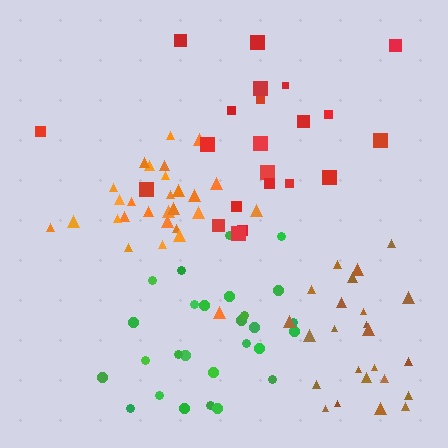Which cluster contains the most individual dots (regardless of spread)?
Orange (28).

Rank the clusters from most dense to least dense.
orange, brown, green, red.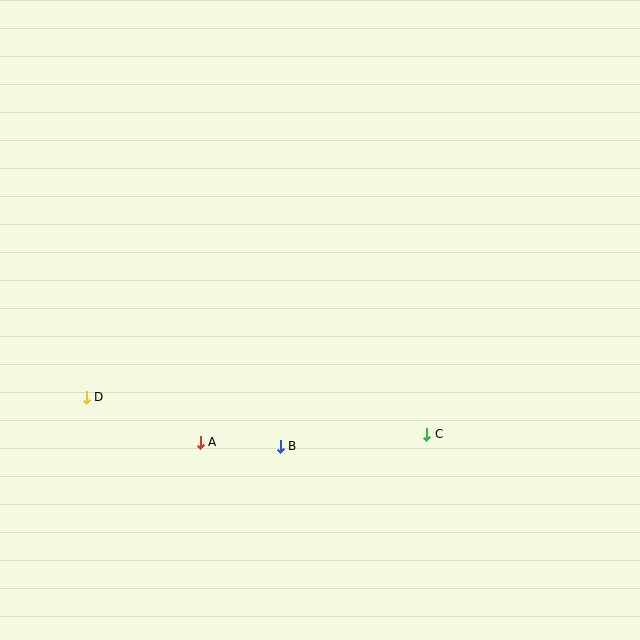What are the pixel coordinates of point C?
Point C is at (427, 434).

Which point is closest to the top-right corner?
Point C is closest to the top-right corner.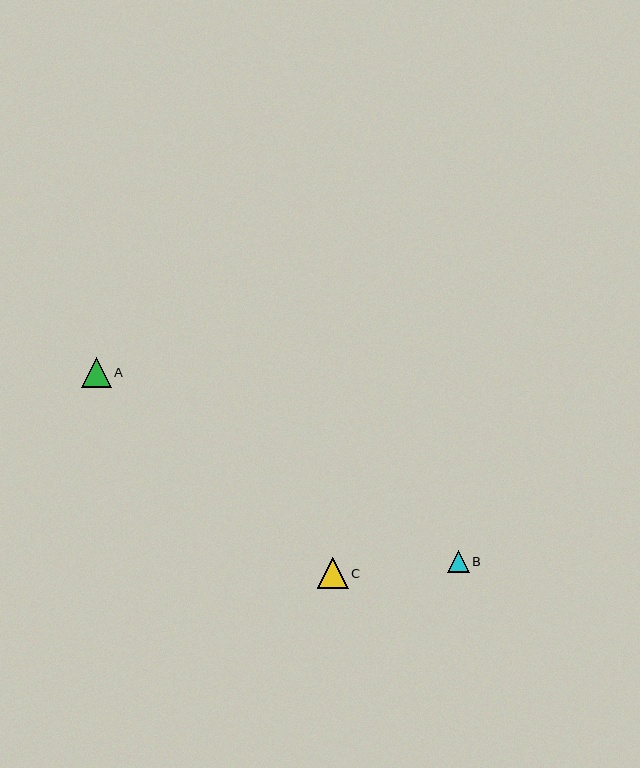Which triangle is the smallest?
Triangle B is the smallest with a size of approximately 22 pixels.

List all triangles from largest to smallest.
From largest to smallest: C, A, B.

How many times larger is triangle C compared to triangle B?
Triangle C is approximately 1.4 times the size of triangle B.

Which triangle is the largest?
Triangle C is the largest with a size of approximately 31 pixels.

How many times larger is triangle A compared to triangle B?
Triangle A is approximately 1.4 times the size of triangle B.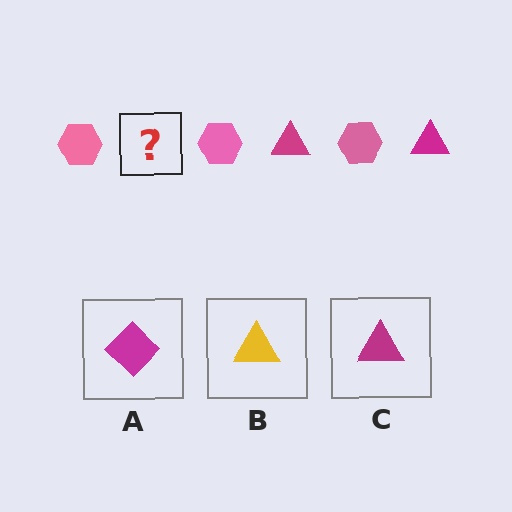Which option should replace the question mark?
Option C.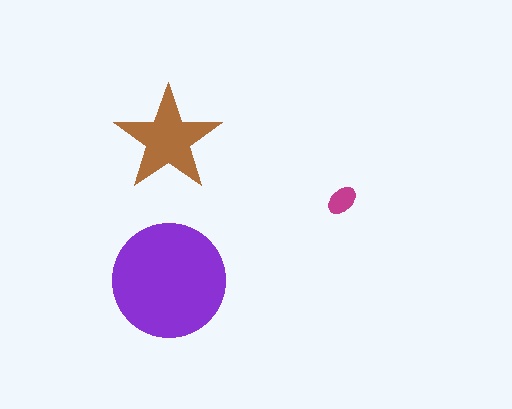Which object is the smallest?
The magenta ellipse.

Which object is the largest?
The purple circle.